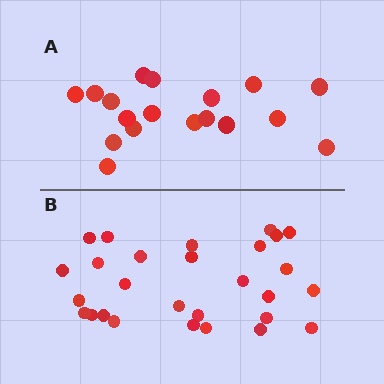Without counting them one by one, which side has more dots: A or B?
Region B (the bottom region) has more dots.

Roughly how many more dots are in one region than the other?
Region B has roughly 10 or so more dots than region A.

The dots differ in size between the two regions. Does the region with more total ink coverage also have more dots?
No. Region A has more total ink coverage because its dots are larger, but region B actually contains more individual dots. Total area can be misleading — the number of items is what matters here.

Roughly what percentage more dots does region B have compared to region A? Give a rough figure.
About 55% more.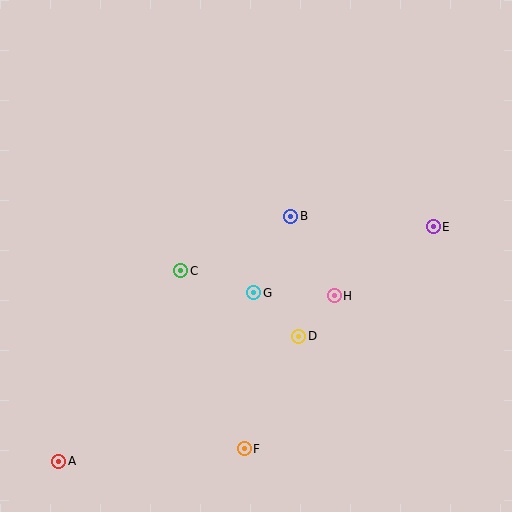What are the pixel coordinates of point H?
Point H is at (334, 296).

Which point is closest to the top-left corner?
Point C is closest to the top-left corner.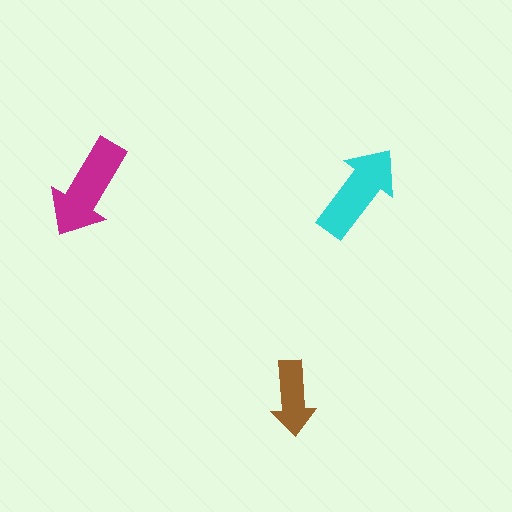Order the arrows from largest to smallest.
the magenta one, the cyan one, the brown one.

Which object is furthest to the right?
The cyan arrow is rightmost.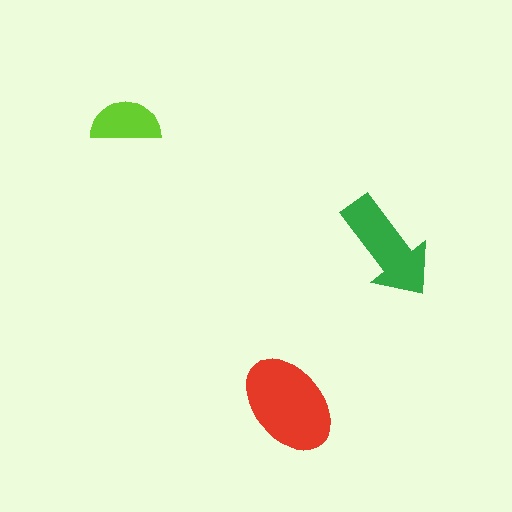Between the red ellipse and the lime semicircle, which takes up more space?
The red ellipse.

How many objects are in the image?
There are 3 objects in the image.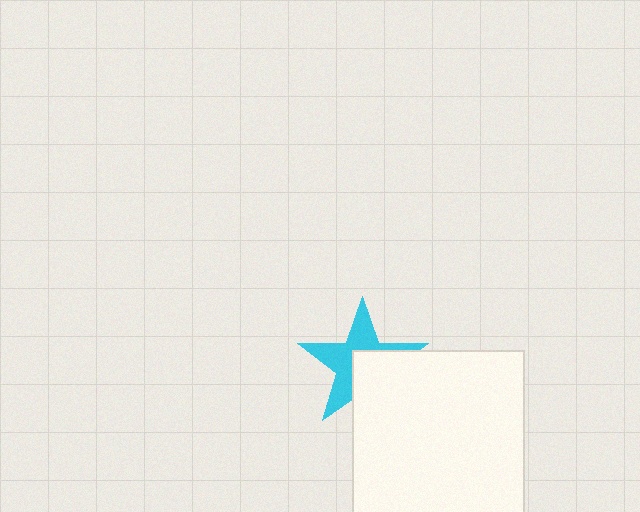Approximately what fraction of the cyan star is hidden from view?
Roughly 45% of the cyan star is hidden behind the white square.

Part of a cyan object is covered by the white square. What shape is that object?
It is a star.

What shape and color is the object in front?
The object in front is a white square.